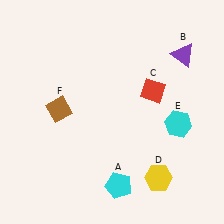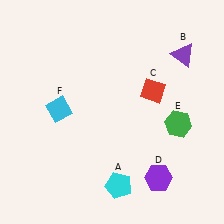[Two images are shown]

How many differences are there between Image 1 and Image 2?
There are 3 differences between the two images.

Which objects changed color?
D changed from yellow to purple. E changed from cyan to green. F changed from brown to cyan.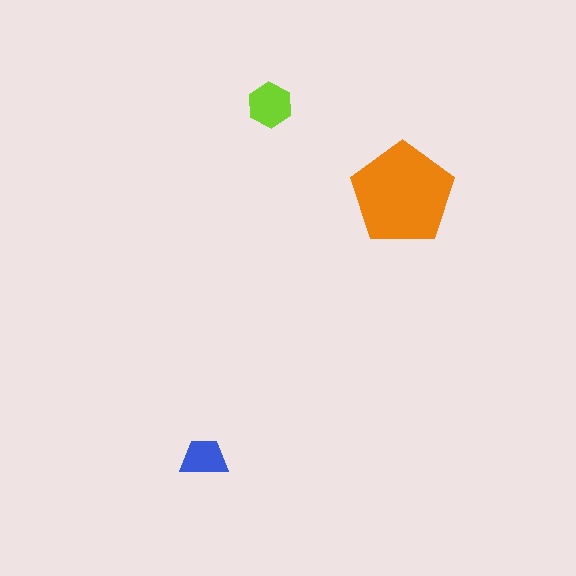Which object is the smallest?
The blue trapezoid.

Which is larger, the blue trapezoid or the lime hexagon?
The lime hexagon.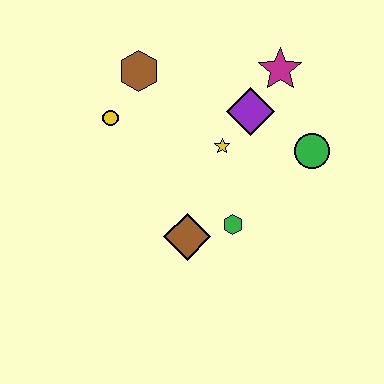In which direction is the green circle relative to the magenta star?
The green circle is below the magenta star.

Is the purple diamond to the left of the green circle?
Yes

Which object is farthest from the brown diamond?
The magenta star is farthest from the brown diamond.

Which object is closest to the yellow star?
The purple diamond is closest to the yellow star.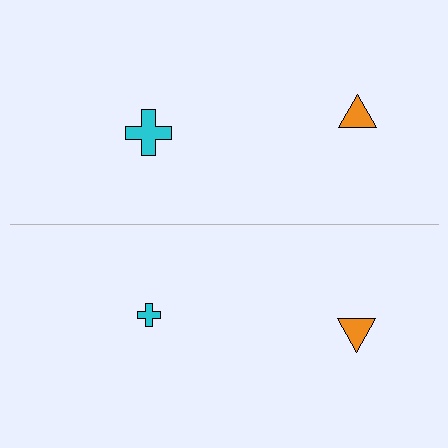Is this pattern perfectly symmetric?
No, the pattern is not perfectly symmetric. The cyan cross on the bottom side has a different size than its mirror counterpart.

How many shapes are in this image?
There are 4 shapes in this image.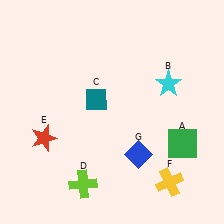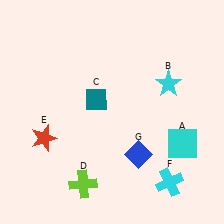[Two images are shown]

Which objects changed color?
A changed from green to cyan. F changed from yellow to cyan.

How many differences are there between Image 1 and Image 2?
There are 2 differences between the two images.